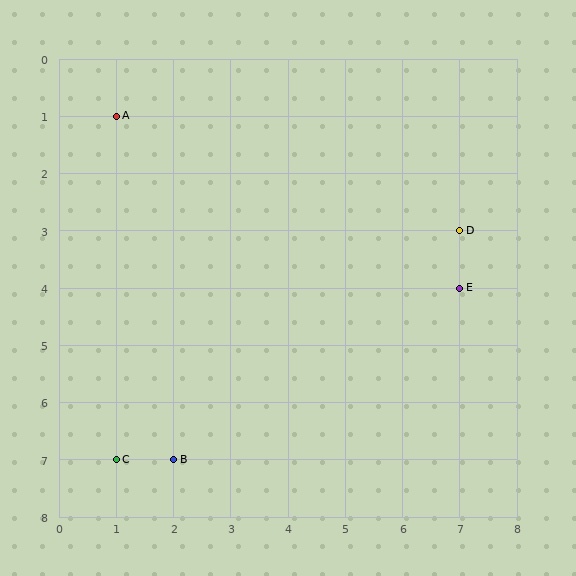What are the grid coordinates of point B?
Point B is at grid coordinates (2, 7).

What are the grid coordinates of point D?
Point D is at grid coordinates (7, 3).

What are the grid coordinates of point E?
Point E is at grid coordinates (7, 4).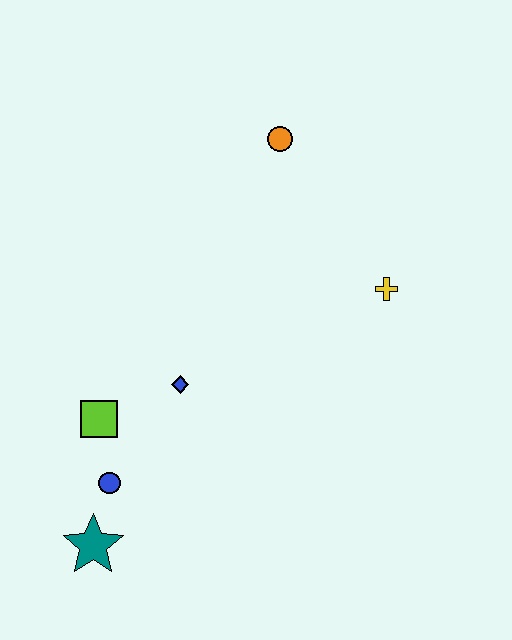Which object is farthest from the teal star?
The orange circle is farthest from the teal star.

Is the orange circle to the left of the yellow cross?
Yes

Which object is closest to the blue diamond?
The lime square is closest to the blue diamond.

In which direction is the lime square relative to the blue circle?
The lime square is above the blue circle.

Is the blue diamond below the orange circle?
Yes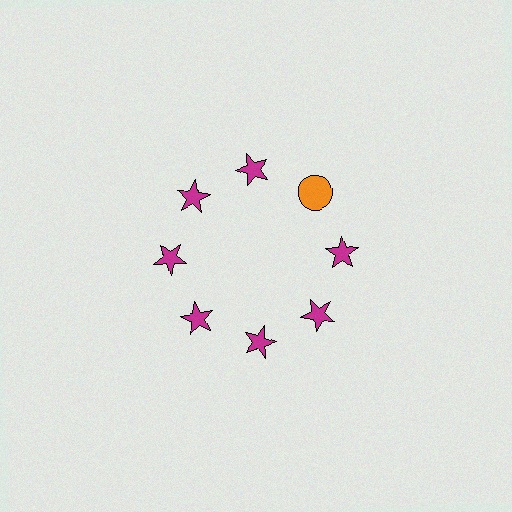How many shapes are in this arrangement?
There are 8 shapes arranged in a ring pattern.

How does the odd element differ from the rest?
It differs in both color (orange instead of magenta) and shape (circle instead of star).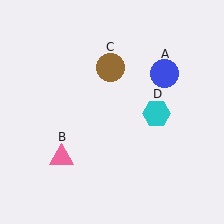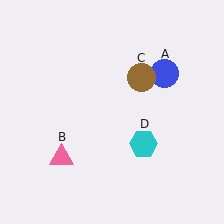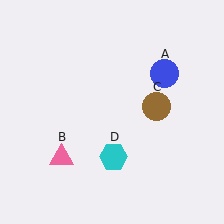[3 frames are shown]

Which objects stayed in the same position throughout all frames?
Blue circle (object A) and pink triangle (object B) remained stationary.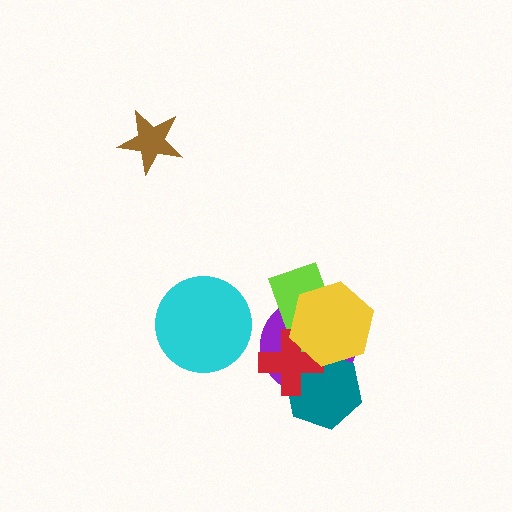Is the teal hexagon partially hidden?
Yes, it is partially covered by another shape.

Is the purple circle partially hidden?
Yes, it is partially covered by another shape.